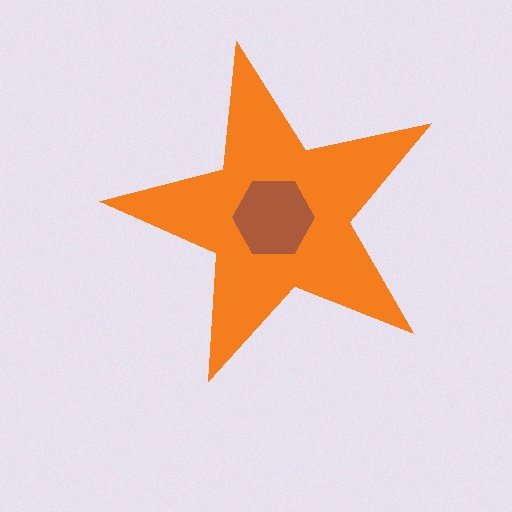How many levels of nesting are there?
2.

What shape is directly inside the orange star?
The brown hexagon.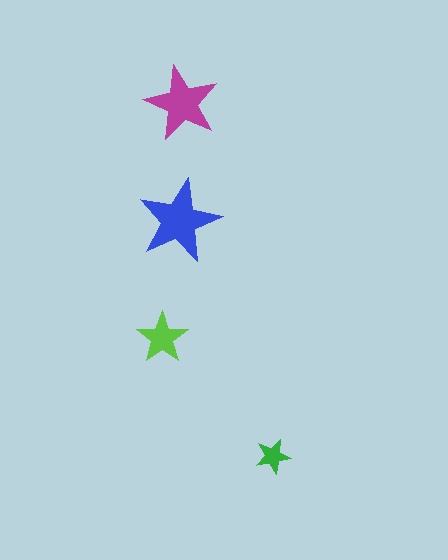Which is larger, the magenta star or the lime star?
The magenta one.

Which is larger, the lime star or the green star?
The lime one.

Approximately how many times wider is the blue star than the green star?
About 2.5 times wider.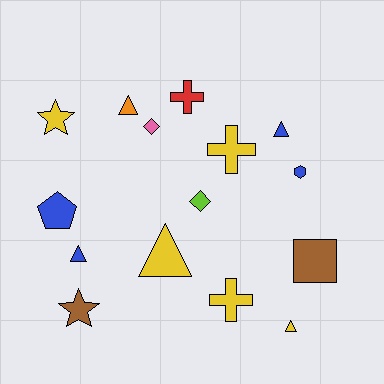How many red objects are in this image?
There is 1 red object.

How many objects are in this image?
There are 15 objects.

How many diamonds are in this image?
There are 2 diamonds.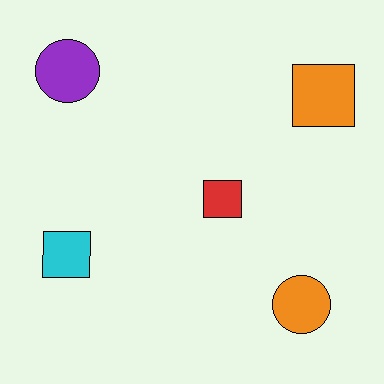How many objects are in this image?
There are 5 objects.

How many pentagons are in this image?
There are no pentagons.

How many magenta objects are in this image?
There are no magenta objects.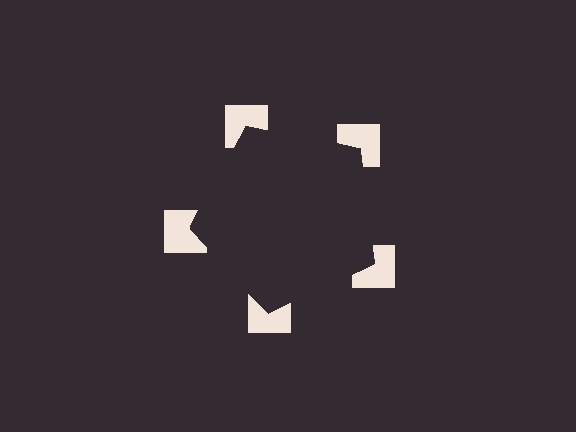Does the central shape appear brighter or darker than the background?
It typically appears slightly darker than the background, even though no actual brightness change is drawn.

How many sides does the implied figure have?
5 sides.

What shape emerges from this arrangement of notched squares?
An illusory pentagon — its edges are inferred from the aligned wedge cuts in the notched squares, not physically drawn.